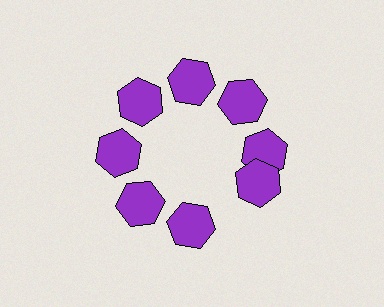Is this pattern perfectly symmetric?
No. The 8 purple hexagons are arranged in a ring, but one element near the 4 o'clock position is rotated out of alignment along the ring, breaking the 8-fold rotational symmetry.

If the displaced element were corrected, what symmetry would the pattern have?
It would have 8-fold rotational symmetry — the pattern would map onto itself every 45 degrees.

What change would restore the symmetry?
The symmetry would be restored by rotating it back into even spacing with its neighbors so that all 8 hexagons sit at equal angles and equal distance from the center.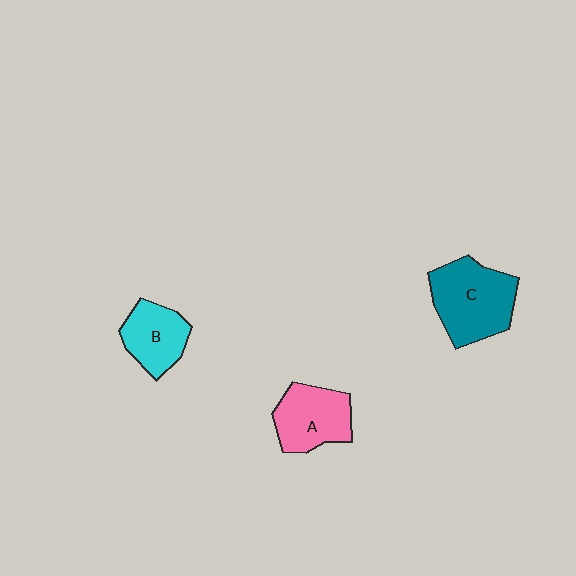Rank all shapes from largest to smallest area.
From largest to smallest: C (teal), A (pink), B (cyan).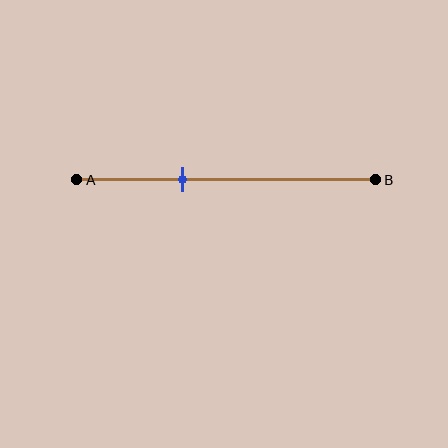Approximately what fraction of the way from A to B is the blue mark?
The blue mark is approximately 35% of the way from A to B.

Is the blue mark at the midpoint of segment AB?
No, the mark is at about 35% from A, not at the 50% midpoint.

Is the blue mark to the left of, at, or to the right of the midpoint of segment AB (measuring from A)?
The blue mark is to the left of the midpoint of segment AB.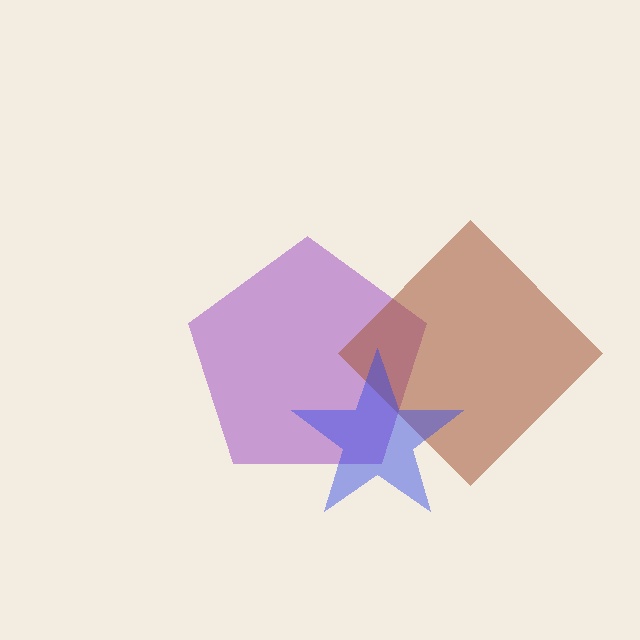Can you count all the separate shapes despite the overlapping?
Yes, there are 3 separate shapes.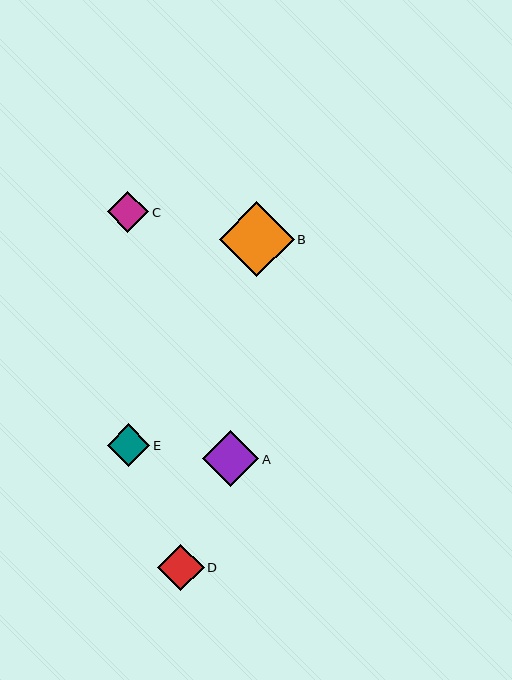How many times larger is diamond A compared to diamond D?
Diamond A is approximately 1.2 times the size of diamond D.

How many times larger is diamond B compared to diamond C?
Diamond B is approximately 1.8 times the size of diamond C.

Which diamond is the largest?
Diamond B is the largest with a size of approximately 75 pixels.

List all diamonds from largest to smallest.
From largest to smallest: B, A, D, E, C.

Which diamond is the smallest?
Diamond C is the smallest with a size of approximately 41 pixels.